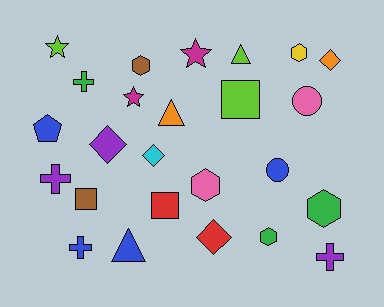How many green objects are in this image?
There are 3 green objects.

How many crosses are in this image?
There are 4 crosses.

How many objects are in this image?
There are 25 objects.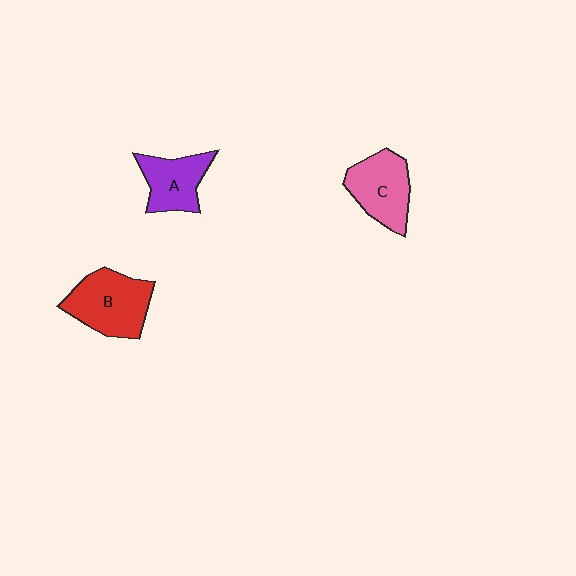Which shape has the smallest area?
Shape A (purple).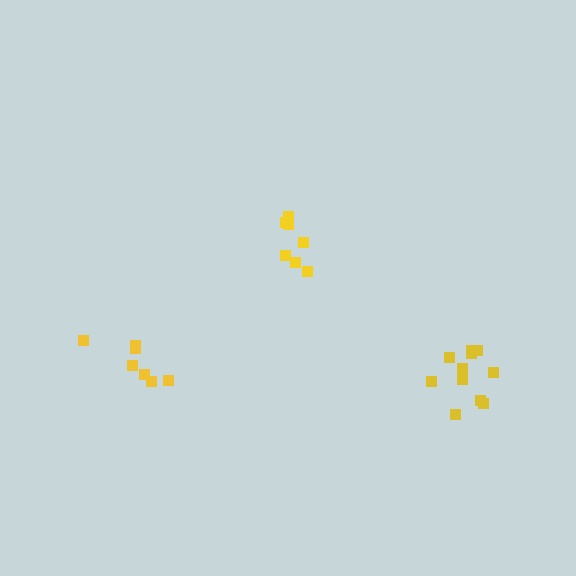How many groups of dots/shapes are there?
There are 3 groups.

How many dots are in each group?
Group 1: 7 dots, Group 2: 11 dots, Group 3: 7 dots (25 total).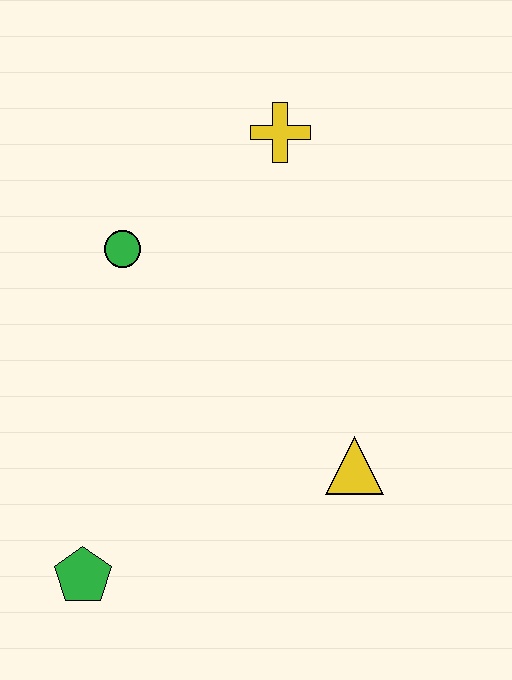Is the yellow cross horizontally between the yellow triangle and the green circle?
Yes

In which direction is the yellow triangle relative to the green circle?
The yellow triangle is to the right of the green circle.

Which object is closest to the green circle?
The yellow cross is closest to the green circle.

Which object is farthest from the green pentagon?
The yellow cross is farthest from the green pentagon.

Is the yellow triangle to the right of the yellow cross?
Yes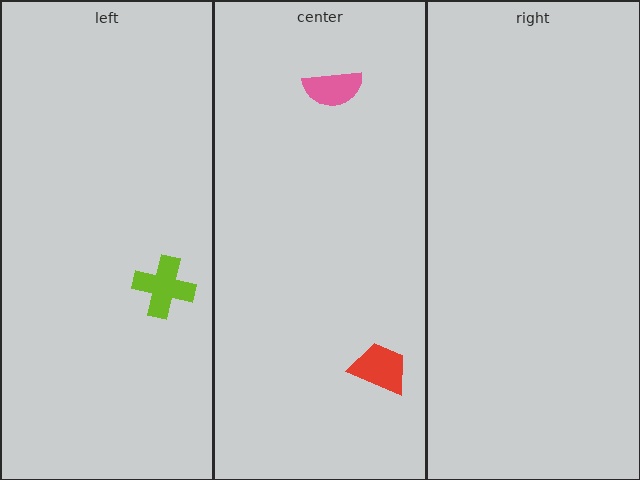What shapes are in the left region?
The lime cross.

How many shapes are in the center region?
2.